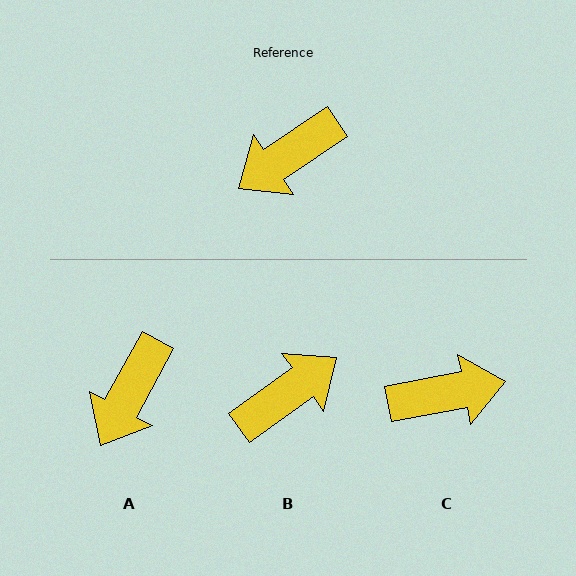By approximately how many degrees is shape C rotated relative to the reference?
Approximately 157 degrees counter-clockwise.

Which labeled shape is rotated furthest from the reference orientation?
B, about 178 degrees away.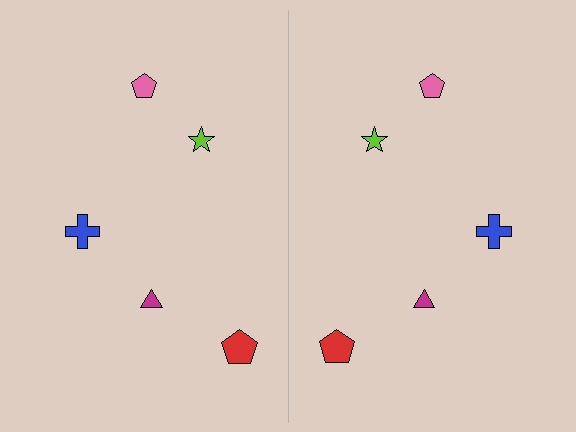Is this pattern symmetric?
Yes, this pattern has bilateral (reflection) symmetry.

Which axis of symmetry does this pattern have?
The pattern has a vertical axis of symmetry running through the center of the image.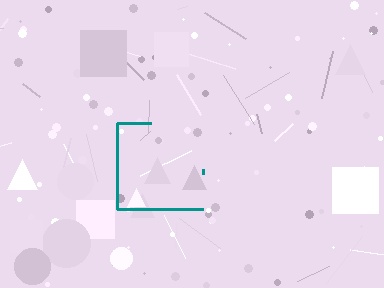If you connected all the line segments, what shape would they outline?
They would outline a square.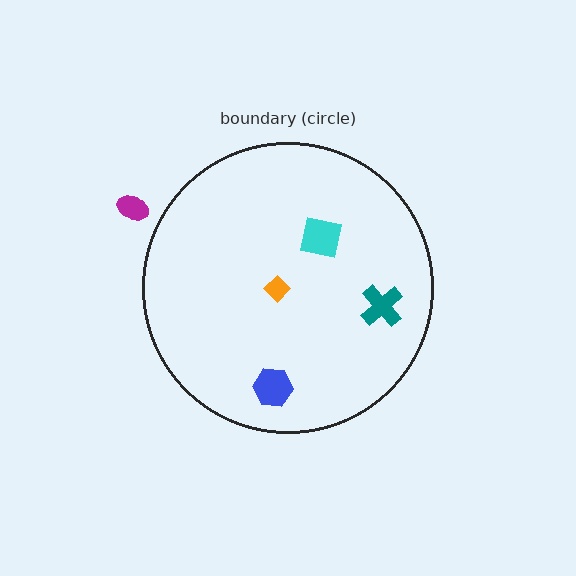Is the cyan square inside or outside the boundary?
Inside.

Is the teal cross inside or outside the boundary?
Inside.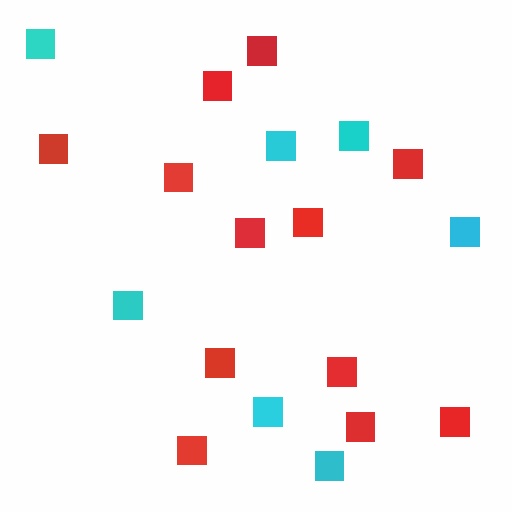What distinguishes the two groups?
There are 2 groups: one group of cyan squares (7) and one group of red squares (12).